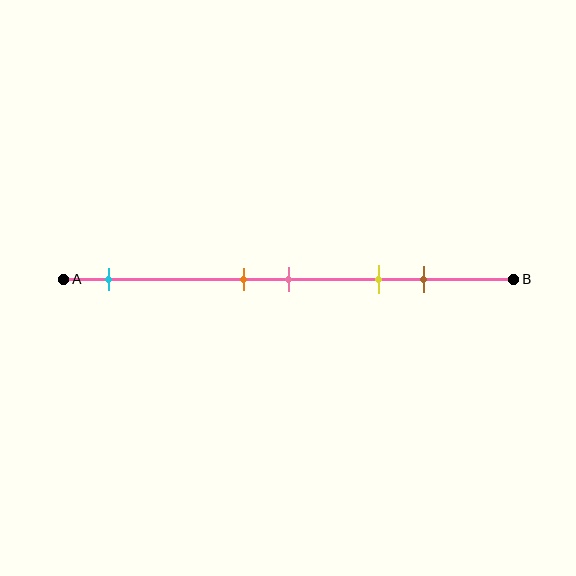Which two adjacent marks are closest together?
The orange and pink marks are the closest adjacent pair.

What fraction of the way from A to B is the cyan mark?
The cyan mark is approximately 10% (0.1) of the way from A to B.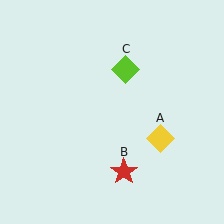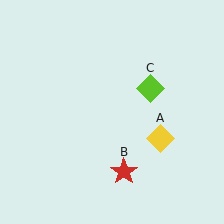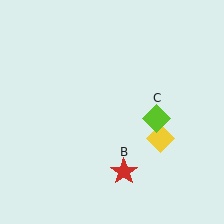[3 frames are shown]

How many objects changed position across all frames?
1 object changed position: lime diamond (object C).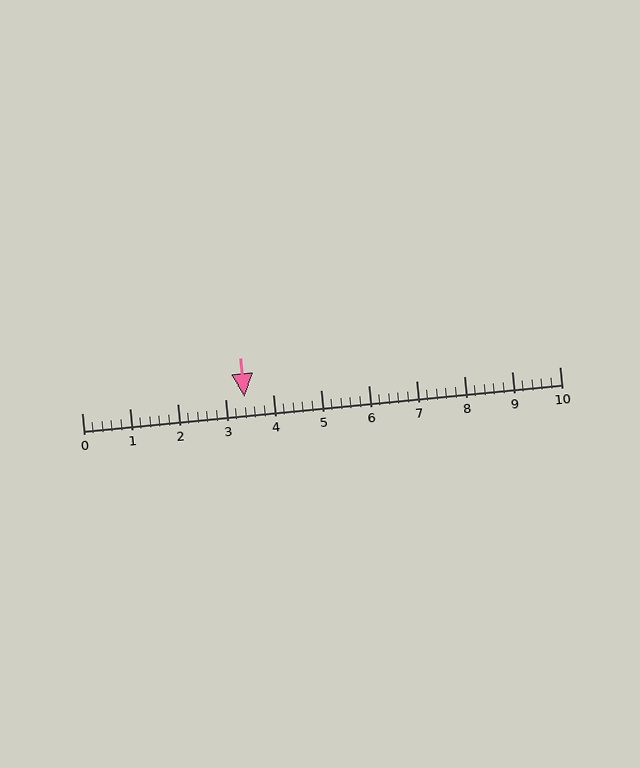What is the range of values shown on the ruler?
The ruler shows values from 0 to 10.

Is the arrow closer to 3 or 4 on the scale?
The arrow is closer to 3.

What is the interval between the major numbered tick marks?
The major tick marks are spaced 1 units apart.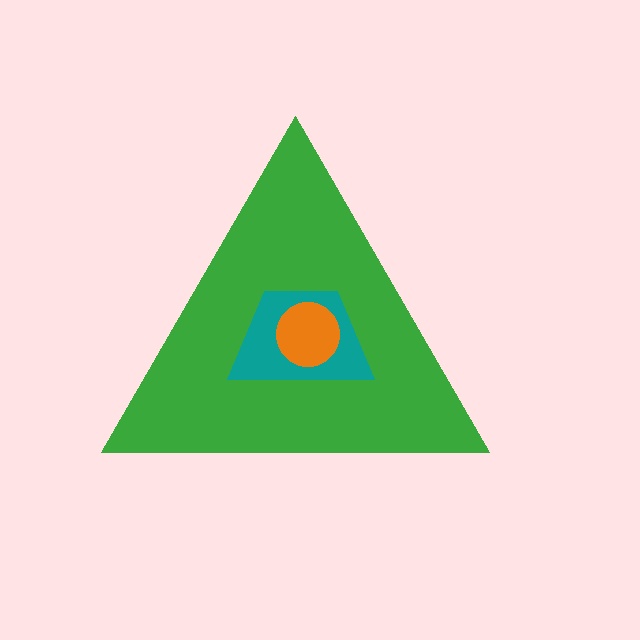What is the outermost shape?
The green triangle.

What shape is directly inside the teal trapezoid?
The orange circle.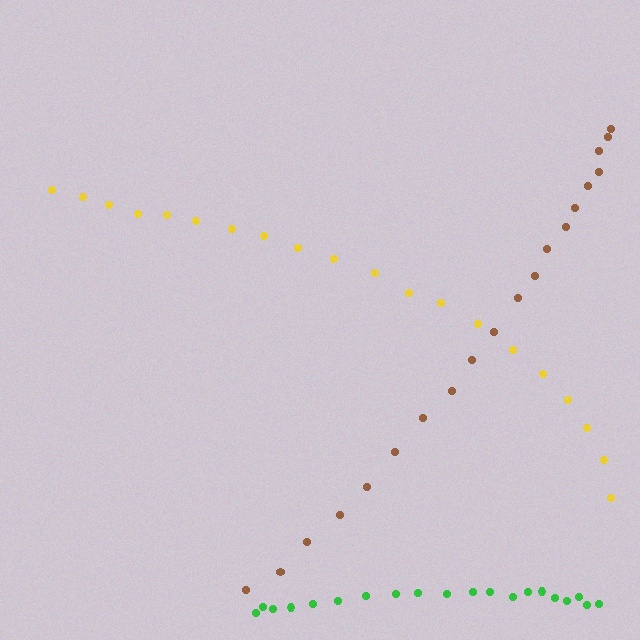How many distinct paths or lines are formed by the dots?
There are 3 distinct paths.